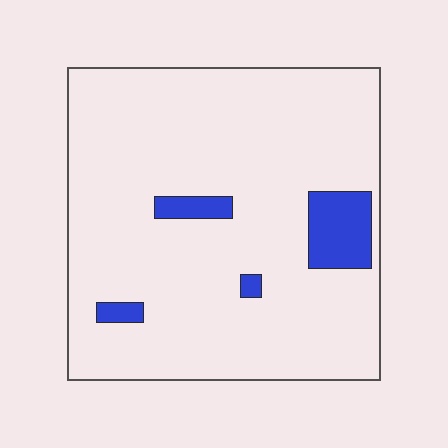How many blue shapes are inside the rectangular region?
4.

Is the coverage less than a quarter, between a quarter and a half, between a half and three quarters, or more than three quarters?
Less than a quarter.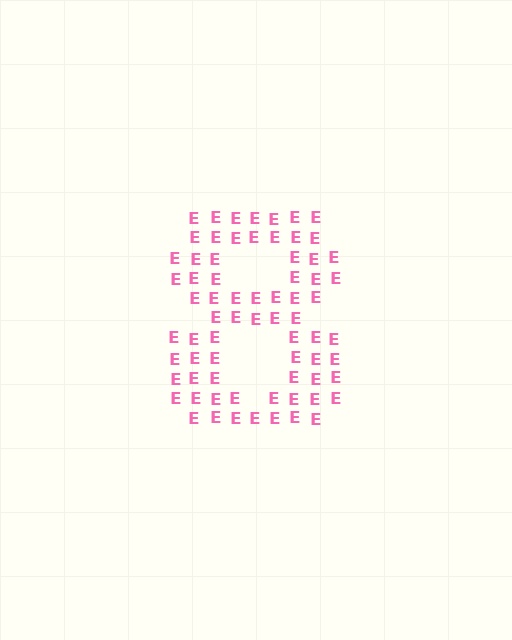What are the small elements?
The small elements are letter E's.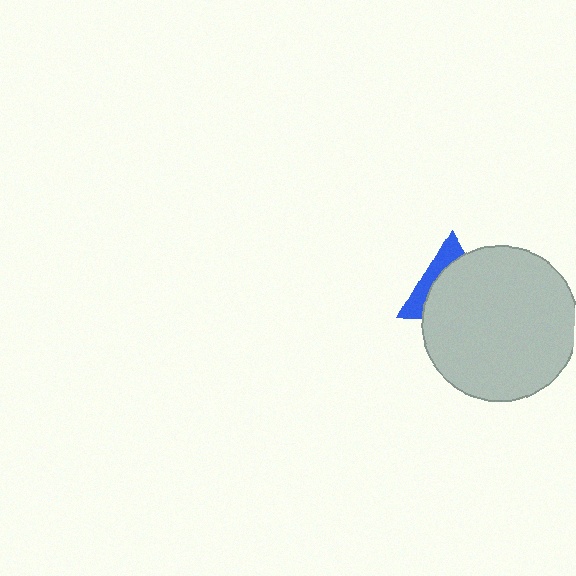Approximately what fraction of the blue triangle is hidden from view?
Roughly 68% of the blue triangle is hidden behind the light gray circle.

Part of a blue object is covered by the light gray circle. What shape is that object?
It is a triangle.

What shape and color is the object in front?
The object in front is a light gray circle.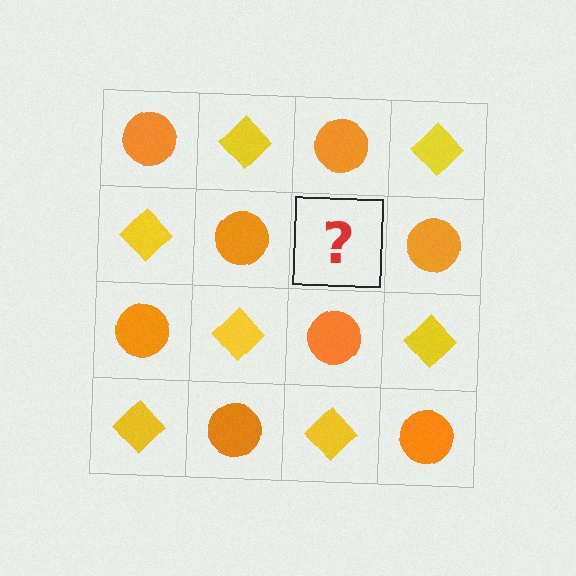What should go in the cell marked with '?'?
The missing cell should contain a yellow diamond.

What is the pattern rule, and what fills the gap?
The rule is that it alternates orange circle and yellow diamond in a checkerboard pattern. The gap should be filled with a yellow diamond.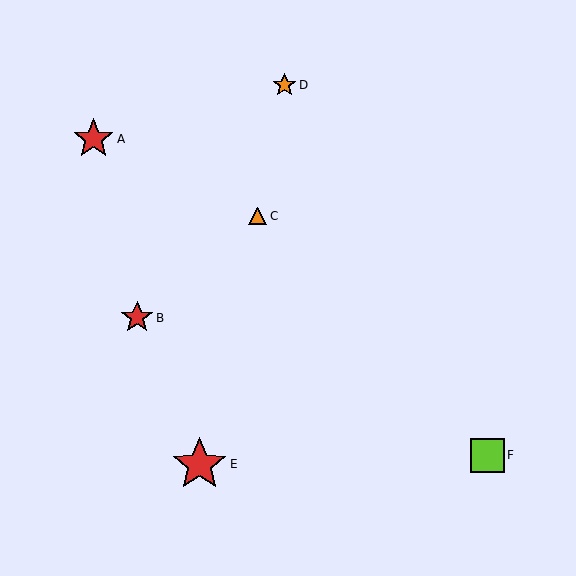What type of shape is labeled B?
Shape B is a red star.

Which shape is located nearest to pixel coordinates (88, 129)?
The red star (labeled A) at (93, 139) is nearest to that location.